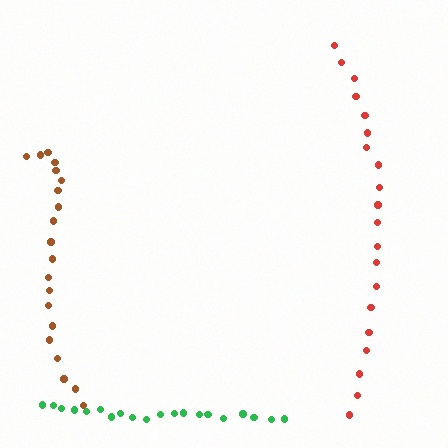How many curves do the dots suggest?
There are 3 distinct paths.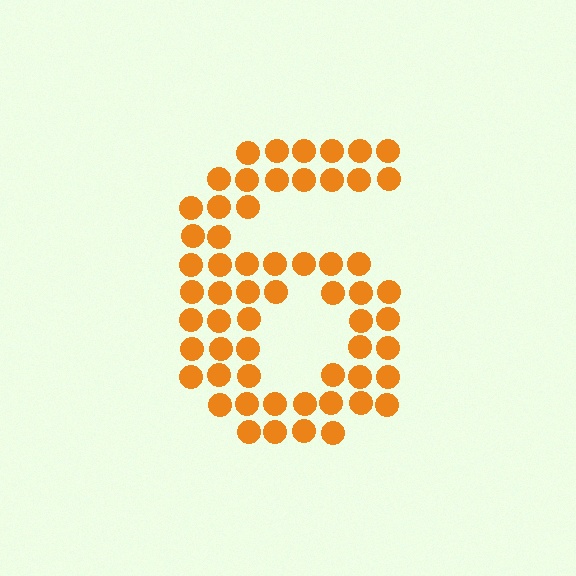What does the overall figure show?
The overall figure shows the digit 6.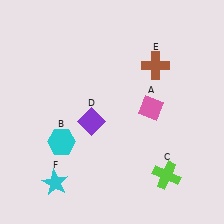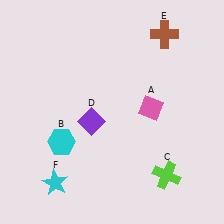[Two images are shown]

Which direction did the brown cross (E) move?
The brown cross (E) moved up.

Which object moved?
The brown cross (E) moved up.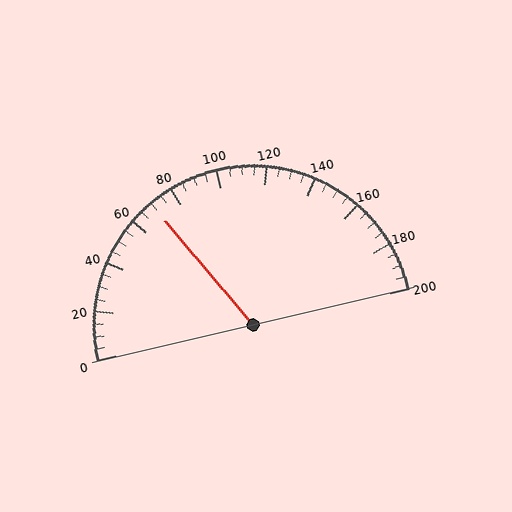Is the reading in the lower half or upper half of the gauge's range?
The reading is in the lower half of the range (0 to 200).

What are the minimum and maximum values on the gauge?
The gauge ranges from 0 to 200.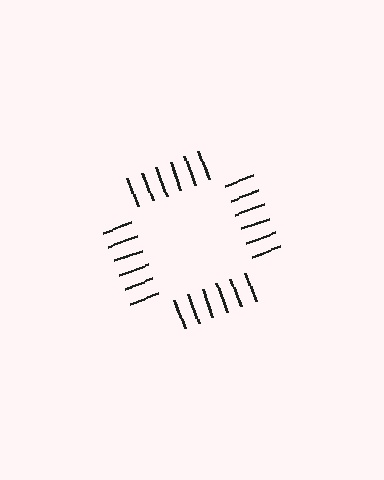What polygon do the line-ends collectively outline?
An illusory square — the line segments terminate on its edges but no continuous stroke is drawn.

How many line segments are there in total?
24 — 6 along each of the 4 edges.